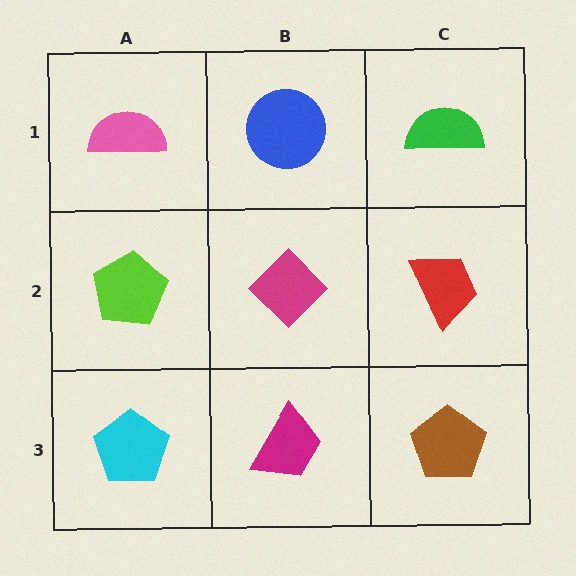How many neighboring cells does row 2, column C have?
3.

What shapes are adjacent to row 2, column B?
A blue circle (row 1, column B), a magenta trapezoid (row 3, column B), a lime pentagon (row 2, column A), a red trapezoid (row 2, column C).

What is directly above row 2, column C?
A green semicircle.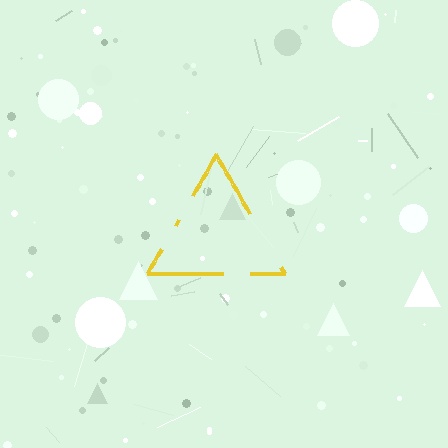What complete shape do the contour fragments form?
The contour fragments form a triangle.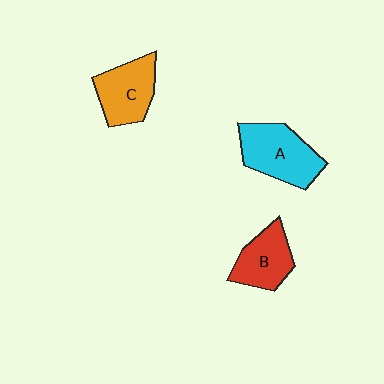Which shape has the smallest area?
Shape B (red).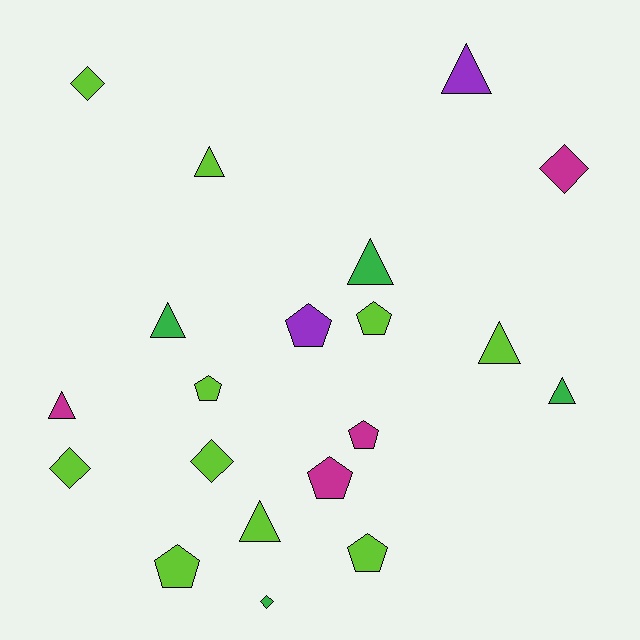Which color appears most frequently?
Lime, with 10 objects.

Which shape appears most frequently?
Triangle, with 8 objects.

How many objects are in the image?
There are 20 objects.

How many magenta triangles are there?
There is 1 magenta triangle.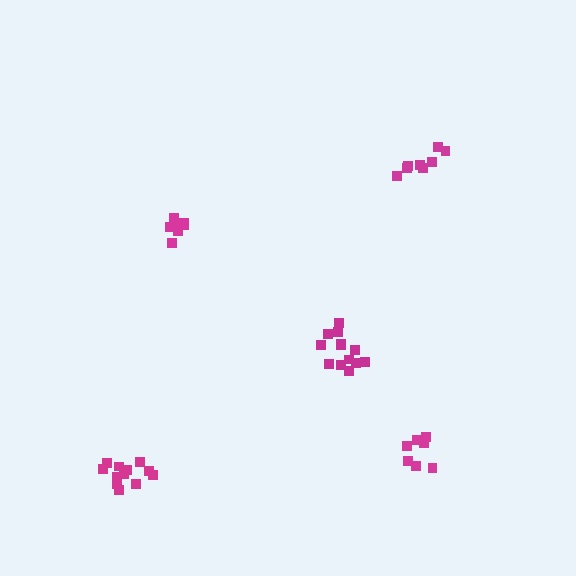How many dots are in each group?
Group 1: 7 dots, Group 2: 8 dots, Group 3: 7 dots, Group 4: 13 dots, Group 5: 12 dots (47 total).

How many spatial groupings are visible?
There are 5 spatial groupings.